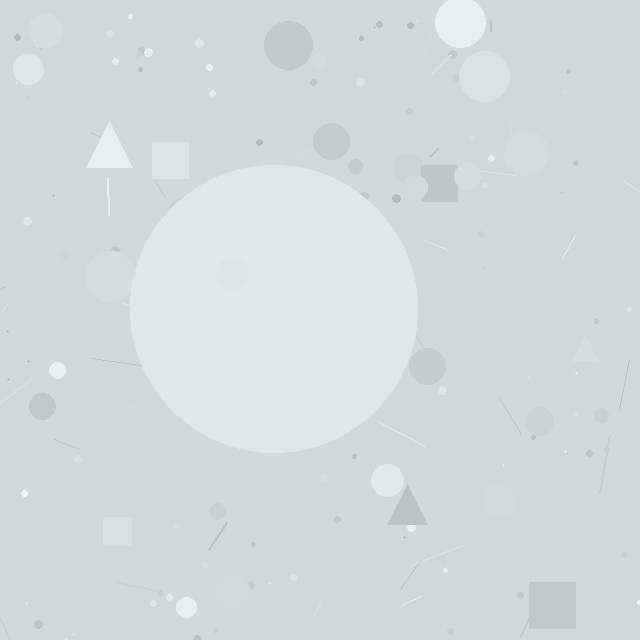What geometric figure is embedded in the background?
A circle is embedded in the background.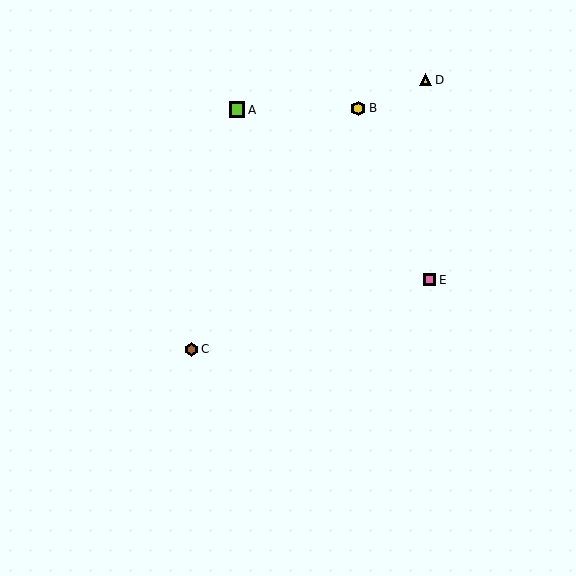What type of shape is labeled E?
Shape E is a pink square.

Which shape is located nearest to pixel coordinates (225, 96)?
The lime square (labeled A) at (237, 110) is nearest to that location.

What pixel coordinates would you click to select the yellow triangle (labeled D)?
Click at (426, 80) to select the yellow triangle D.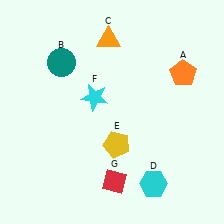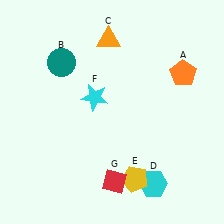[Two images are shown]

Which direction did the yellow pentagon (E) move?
The yellow pentagon (E) moved down.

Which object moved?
The yellow pentagon (E) moved down.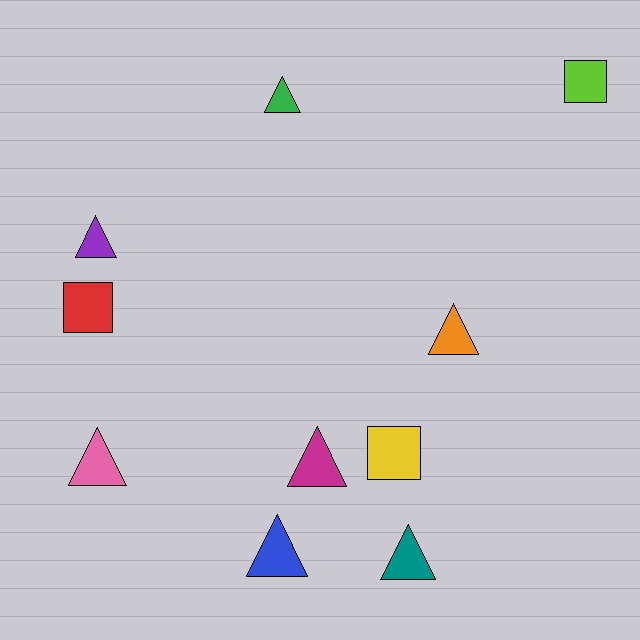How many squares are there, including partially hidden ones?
There are 3 squares.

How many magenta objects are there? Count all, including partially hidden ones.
There is 1 magenta object.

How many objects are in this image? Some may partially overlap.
There are 10 objects.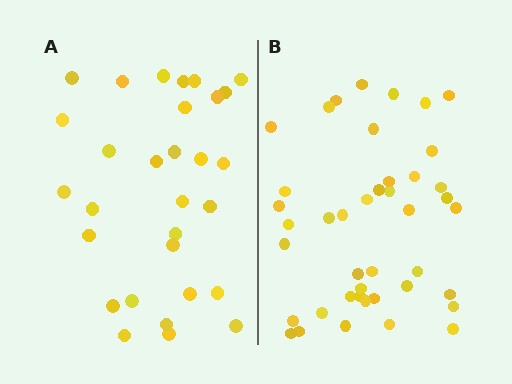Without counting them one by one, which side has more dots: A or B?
Region B (the right region) has more dots.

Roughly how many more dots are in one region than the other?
Region B has roughly 12 or so more dots than region A.